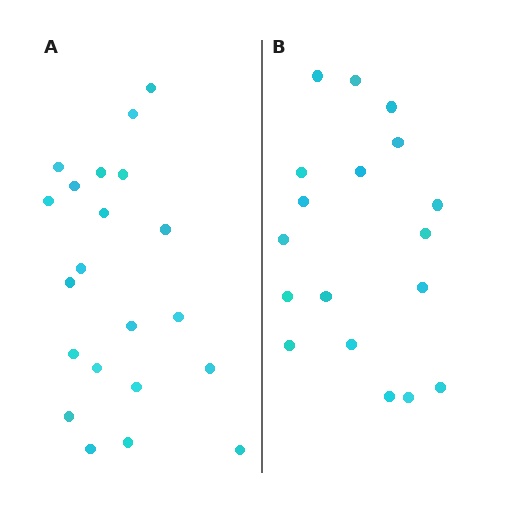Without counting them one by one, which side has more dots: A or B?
Region A (the left region) has more dots.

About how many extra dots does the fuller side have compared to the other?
Region A has just a few more — roughly 2 or 3 more dots than region B.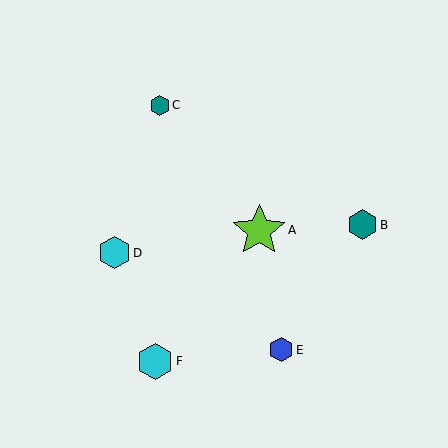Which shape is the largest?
The lime star (labeled A) is the largest.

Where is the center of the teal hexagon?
The center of the teal hexagon is at (160, 105).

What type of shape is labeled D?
Shape D is a cyan hexagon.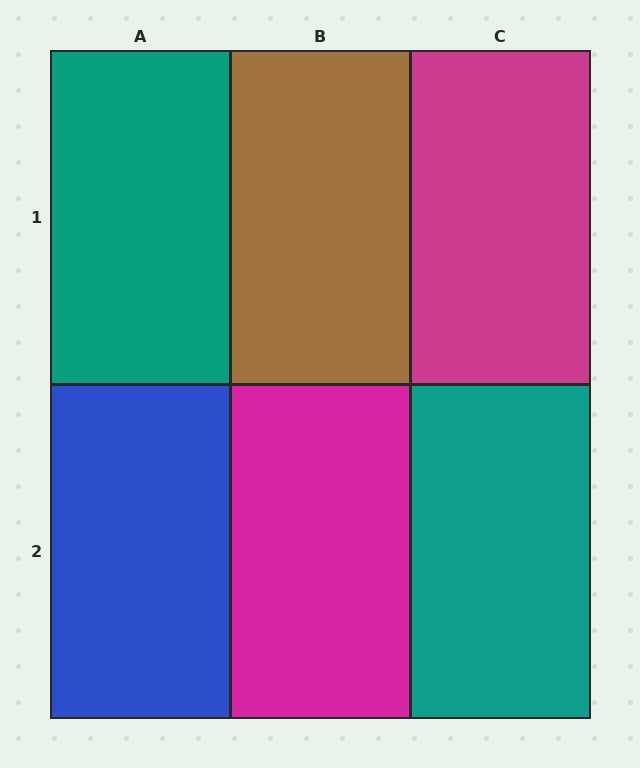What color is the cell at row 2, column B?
Magenta.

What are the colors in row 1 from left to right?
Teal, brown, magenta.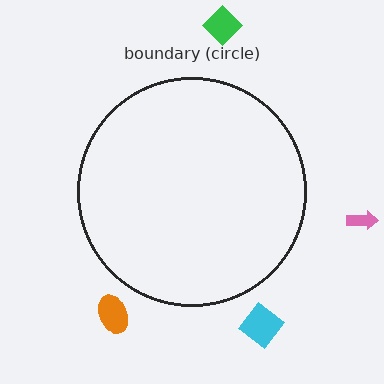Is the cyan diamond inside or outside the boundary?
Outside.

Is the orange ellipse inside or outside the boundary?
Outside.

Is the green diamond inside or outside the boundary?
Outside.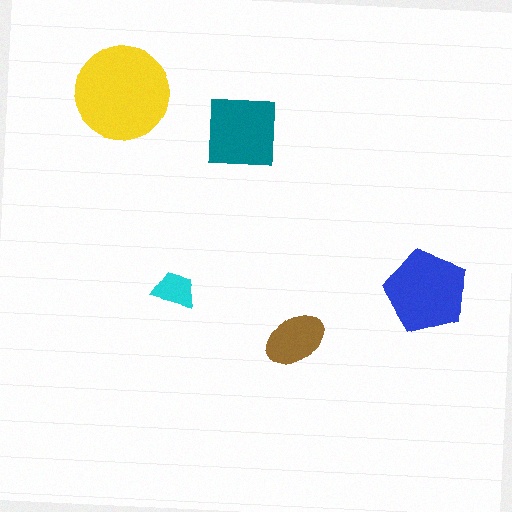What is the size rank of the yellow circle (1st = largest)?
1st.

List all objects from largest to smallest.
The yellow circle, the blue pentagon, the teal square, the brown ellipse, the cyan trapezoid.